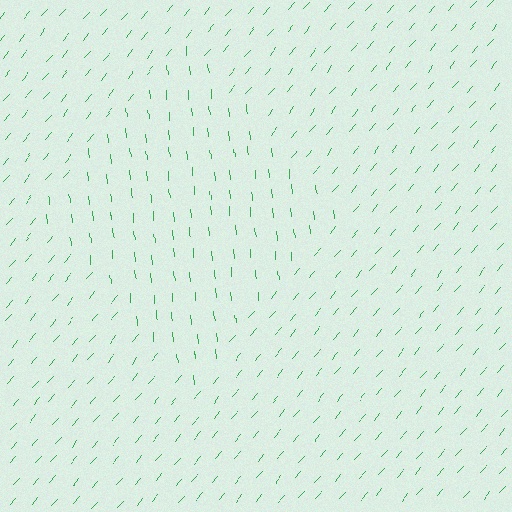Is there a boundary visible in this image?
Yes, there is a texture boundary formed by a change in line orientation.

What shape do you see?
I see a diamond.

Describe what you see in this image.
The image is filled with small green line segments. A diamond region in the image has lines oriented differently from the surrounding lines, creating a visible texture boundary.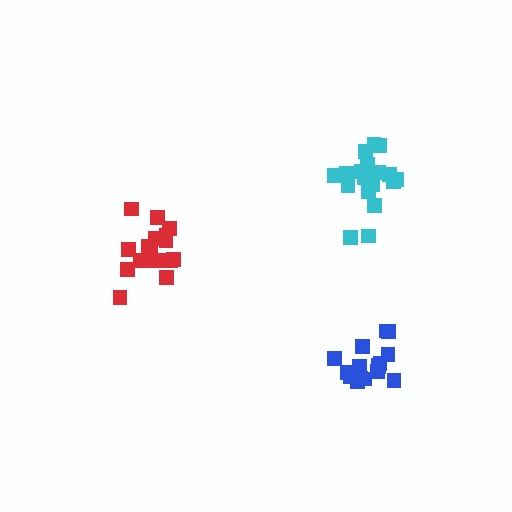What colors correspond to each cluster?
The clusters are colored: cyan, blue, red.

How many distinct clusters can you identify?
There are 3 distinct clusters.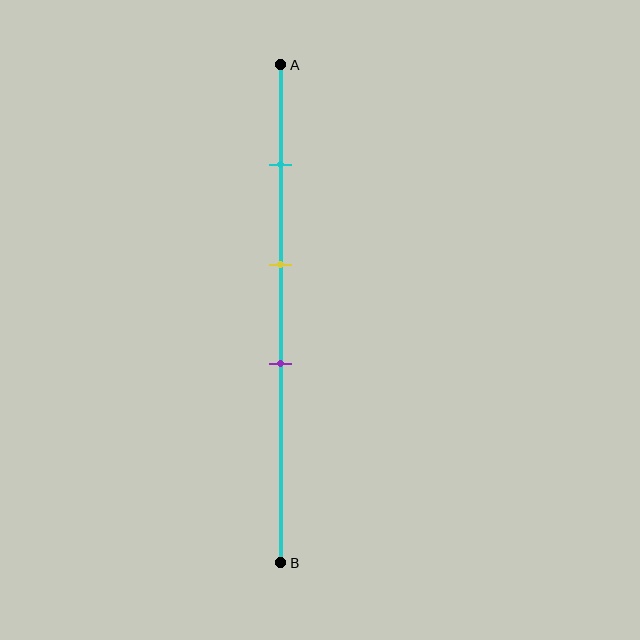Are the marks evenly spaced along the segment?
Yes, the marks are approximately evenly spaced.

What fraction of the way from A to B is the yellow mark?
The yellow mark is approximately 40% (0.4) of the way from A to B.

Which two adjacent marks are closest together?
The yellow and purple marks are the closest adjacent pair.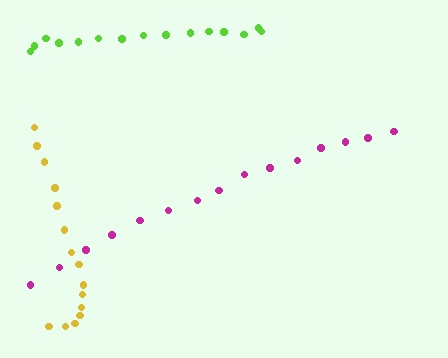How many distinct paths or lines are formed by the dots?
There are 3 distinct paths.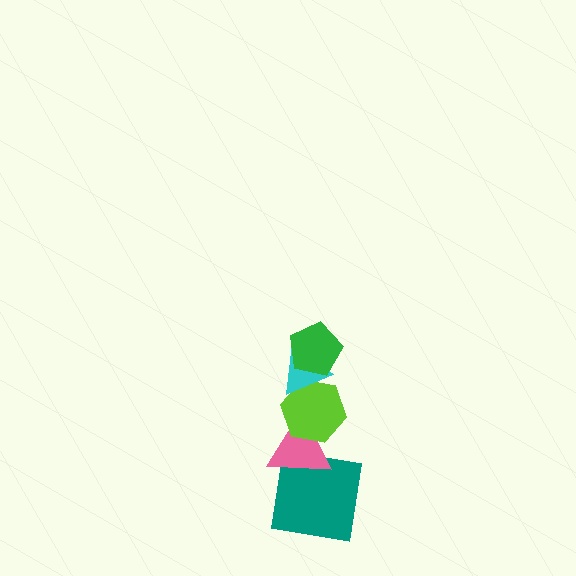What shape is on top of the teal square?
The pink triangle is on top of the teal square.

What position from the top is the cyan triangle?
The cyan triangle is 2nd from the top.